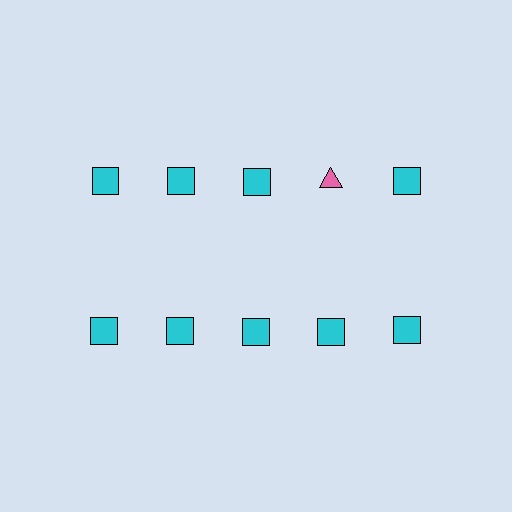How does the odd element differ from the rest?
It differs in both color (pink instead of cyan) and shape (triangle instead of square).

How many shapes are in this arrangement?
There are 10 shapes arranged in a grid pattern.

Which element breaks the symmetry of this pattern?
The pink triangle in the top row, second from right column breaks the symmetry. All other shapes are cyan squares.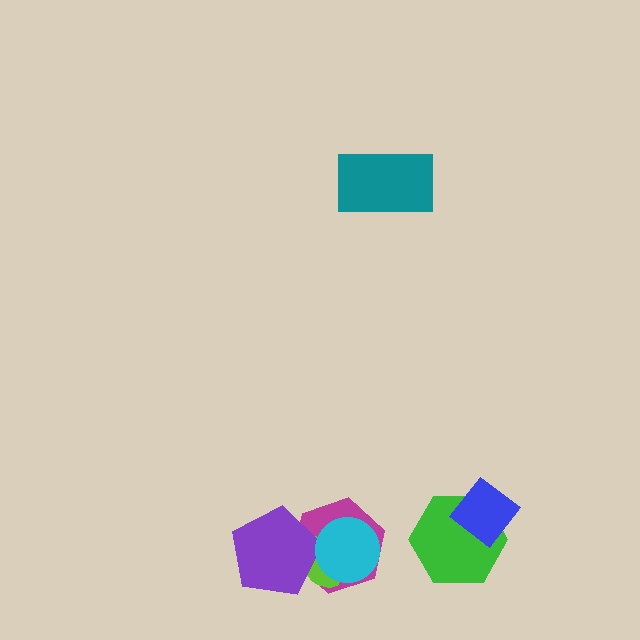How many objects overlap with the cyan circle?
2 objects overlap with the cyan circle.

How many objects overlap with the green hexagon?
1 object overlaps with the green hexagon.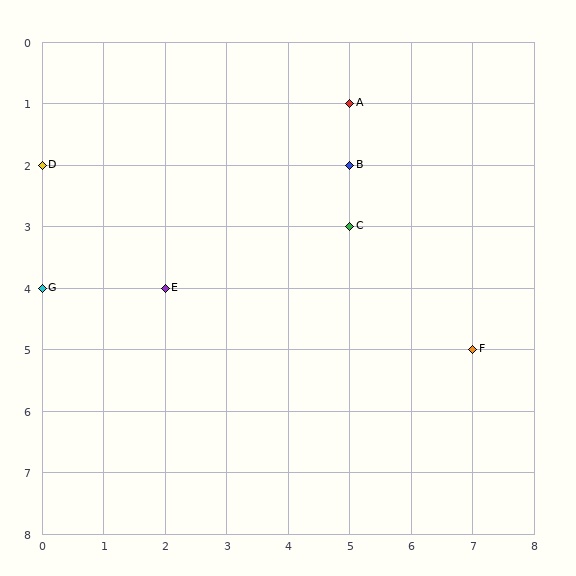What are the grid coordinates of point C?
Point C is at grid coordinates (5, 3).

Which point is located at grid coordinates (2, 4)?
Point E is at (2, 4).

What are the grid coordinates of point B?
Point B is at grid coordinates (5, 2).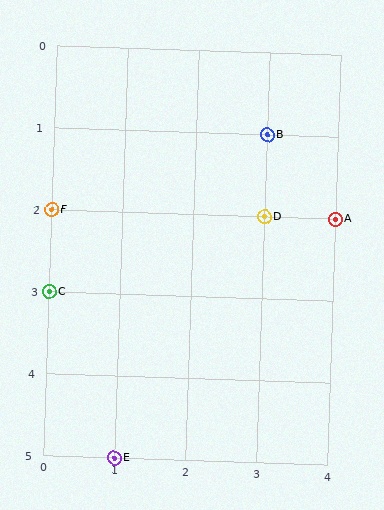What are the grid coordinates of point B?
Point B is at grid coordinates (3, 1).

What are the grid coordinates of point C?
Point C is at grid coordinates (0, 3).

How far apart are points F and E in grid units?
Points F and E are 1 column and 3 rows apart (about 3.2 grid units diagonally).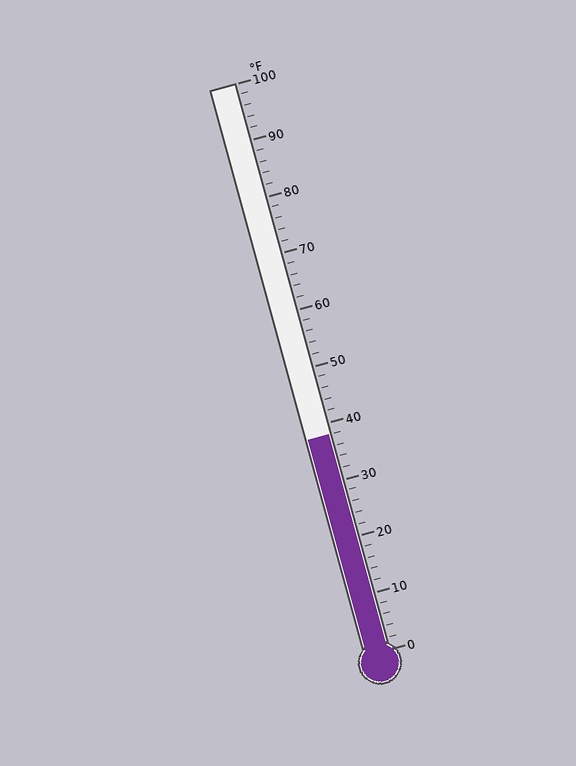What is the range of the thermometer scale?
The thermometer scale ranges from 0°F to 100°F.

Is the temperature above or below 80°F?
The temperature is below 80°F.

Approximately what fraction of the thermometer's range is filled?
The thermometer is filled to approximately 40% of its range.